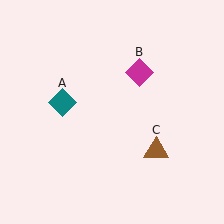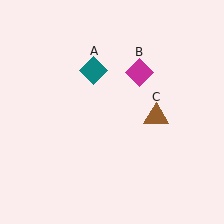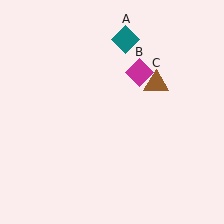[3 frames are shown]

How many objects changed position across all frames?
2 objects changed position: teal diamond (object A), brown triangle (object C).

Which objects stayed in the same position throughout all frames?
Magenta diamond (object B) remained stationary.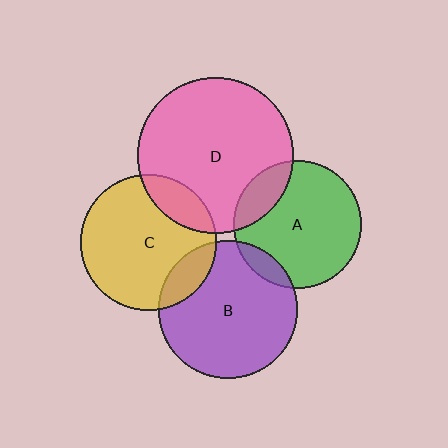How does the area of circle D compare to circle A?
Approximately 1.5 times.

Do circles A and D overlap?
Yes.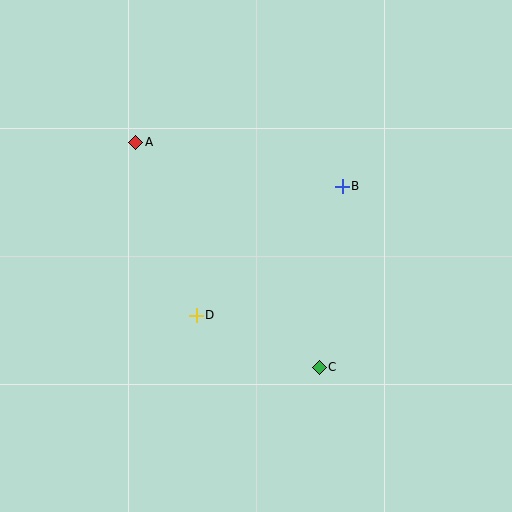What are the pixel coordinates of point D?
Point D is at (196, 315).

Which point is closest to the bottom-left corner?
Point D is closest to the bottom-left corner.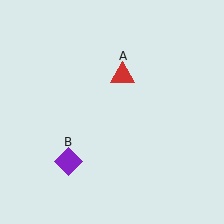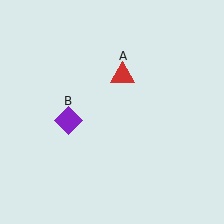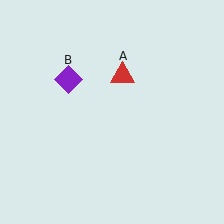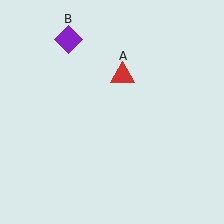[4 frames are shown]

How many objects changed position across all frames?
1 object changed position: purple diamond (object B).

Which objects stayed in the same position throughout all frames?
Red triangle (object A) remained stationary.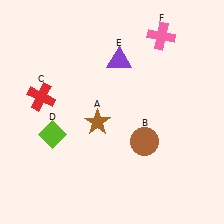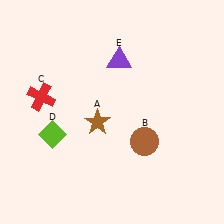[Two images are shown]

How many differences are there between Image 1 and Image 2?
There is 1 difference between the two images.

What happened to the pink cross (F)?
The pink cross (F) was removed in Image 2. It was in the top-right area of Image 1.